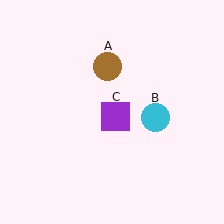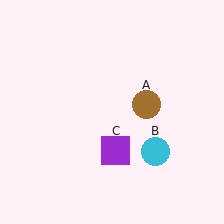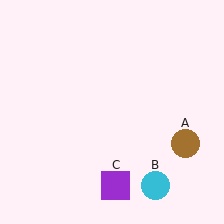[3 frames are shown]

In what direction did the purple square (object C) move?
The purple square (object C) moved down.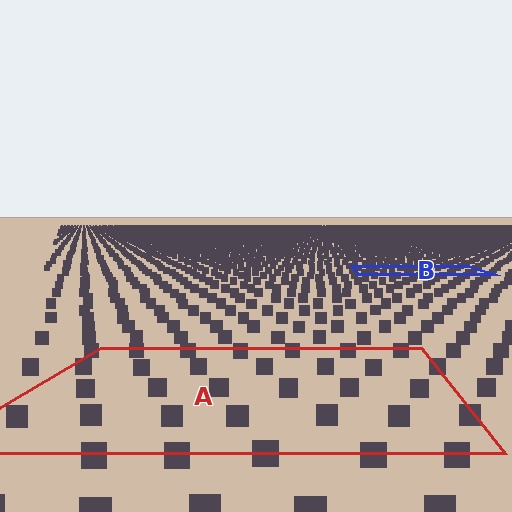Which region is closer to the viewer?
Region A is closer. The texture elements there are larger and more spread out.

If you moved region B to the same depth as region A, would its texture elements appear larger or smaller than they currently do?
They would appear larger. At a closer depth, the same texture elements are projected at a bigger on-screen size.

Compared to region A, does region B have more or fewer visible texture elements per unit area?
Region B has more texture elements per unit area — they are packed more densely because it is farther away.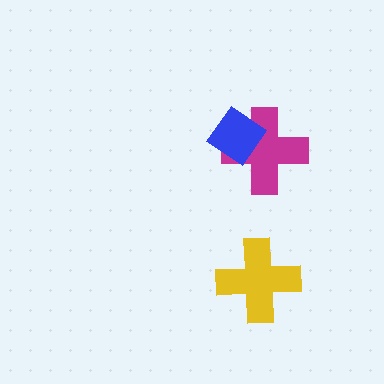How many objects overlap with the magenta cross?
1 object overlaps with the magenta cross.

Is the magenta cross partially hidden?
Yes, it is partially covered by another shape.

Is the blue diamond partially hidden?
No, no other shape covers it.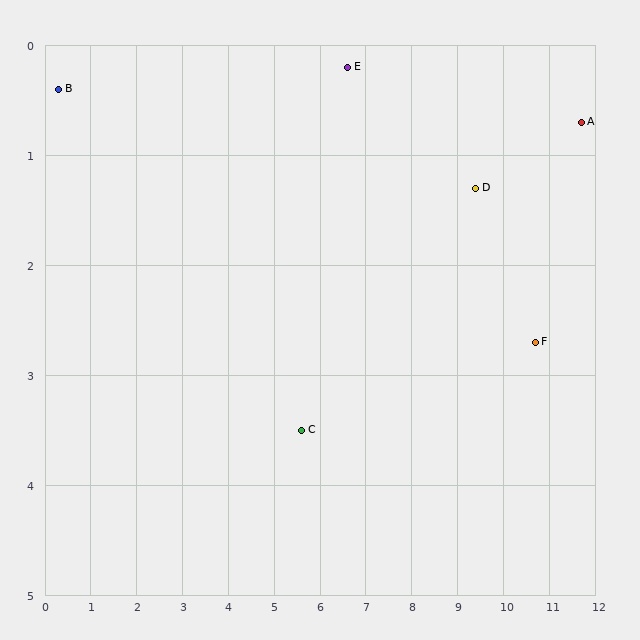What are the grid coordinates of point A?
Point A is at approximately (11.7, 0.7).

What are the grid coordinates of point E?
Point E is at approximately (6.6, 0.2).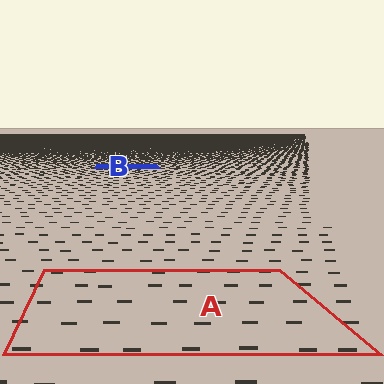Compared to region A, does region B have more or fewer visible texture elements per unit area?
Region B has more texture elements per unit area — they are packed more densely because it is farther away.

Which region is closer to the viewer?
Region A is closer. The texture elements there are larger and more spread out.